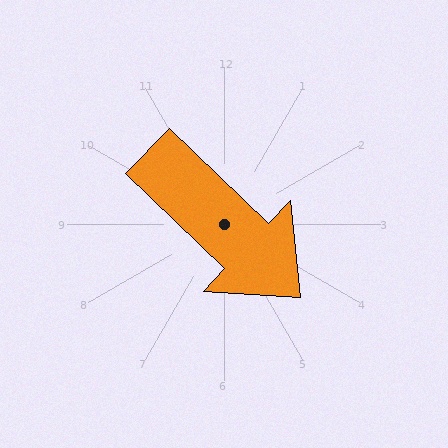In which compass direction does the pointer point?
Southeast.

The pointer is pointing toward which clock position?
Roughly 4 o'clock.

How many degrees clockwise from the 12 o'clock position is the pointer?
Approximately 134 degrees.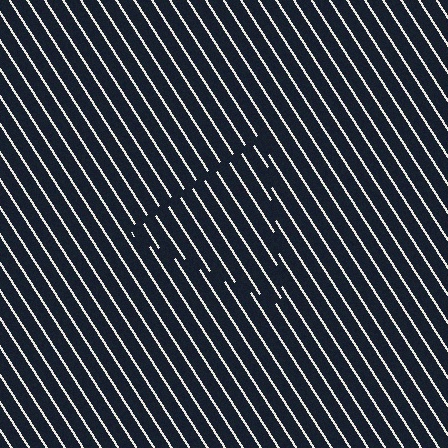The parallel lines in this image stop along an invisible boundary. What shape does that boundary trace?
An illusory triangle. The interior of the shape contains the same grating, shifted by half a period — the contour is defined by the phase discontinuity where line-ends from the inner and outer gratings abut.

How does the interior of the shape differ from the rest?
The interior of the shape contains the same grating, shifted by half a period — the contour is defined by the phase discontinuity where line-ends from the inner and outer gratings abut.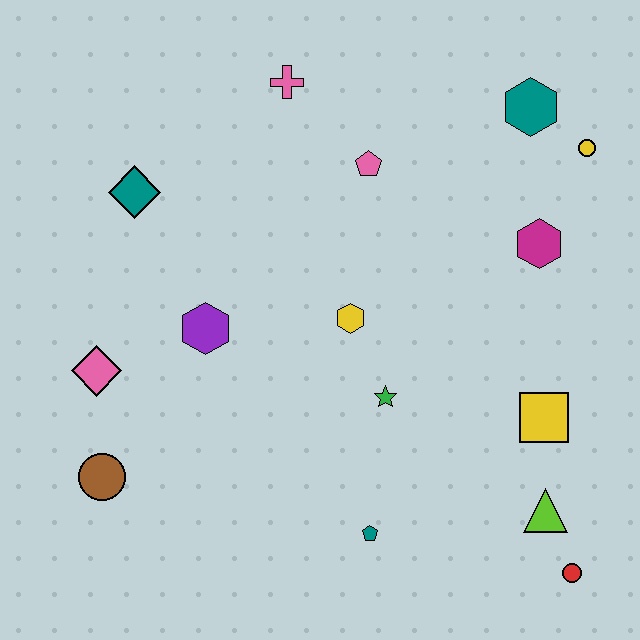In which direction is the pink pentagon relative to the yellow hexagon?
The pink pentagon is above the yellow hexagon.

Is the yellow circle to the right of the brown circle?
Yes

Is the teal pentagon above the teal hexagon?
No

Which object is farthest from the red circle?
The teal diamond is farthest from the red circle.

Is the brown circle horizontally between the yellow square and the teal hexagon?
No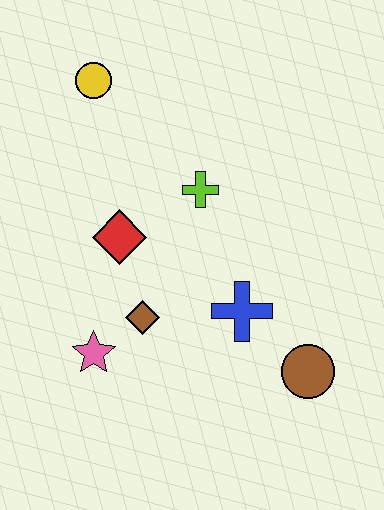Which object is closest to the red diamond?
The brown diamond is closest to the red diamond.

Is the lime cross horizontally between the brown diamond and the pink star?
No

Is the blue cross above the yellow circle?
No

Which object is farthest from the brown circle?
The yellow circle is farthest from the brown circle.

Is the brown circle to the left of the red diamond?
No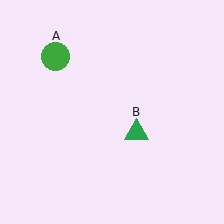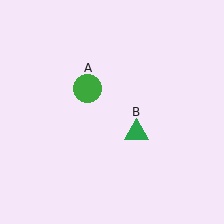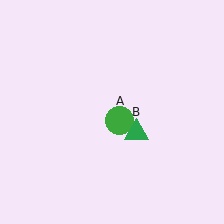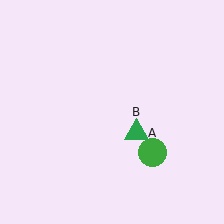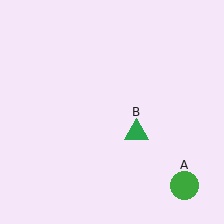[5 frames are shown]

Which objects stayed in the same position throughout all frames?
Green triangle (object B) remained stationary.